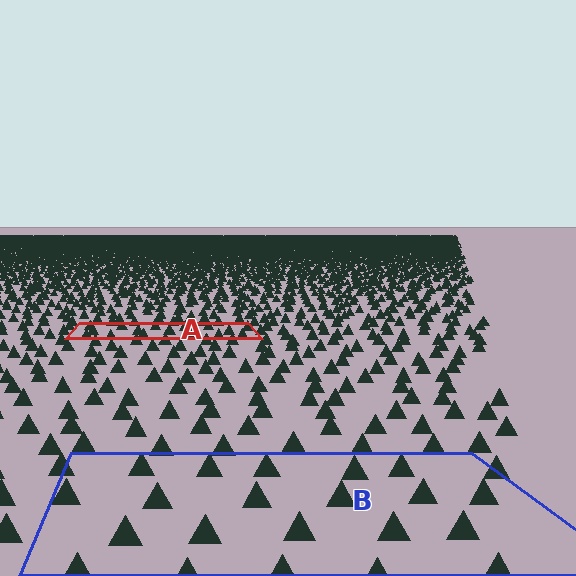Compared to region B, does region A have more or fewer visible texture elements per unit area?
Region A has more texture elements per unit area — they are packed more densely because it is farther away.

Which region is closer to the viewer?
Region B is closer. The texture elements there are larger and more spread out.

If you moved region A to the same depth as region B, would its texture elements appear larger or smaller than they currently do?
They would appear larger. At a closer depth, the same texture elements are projected at a bigger on-screen size.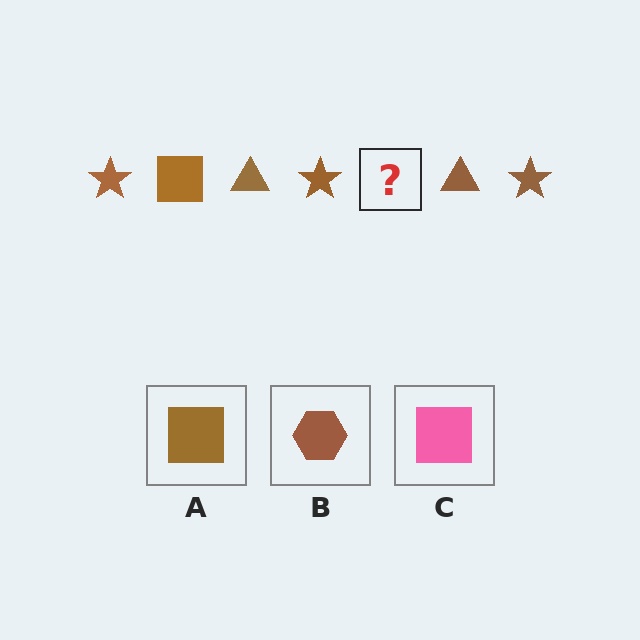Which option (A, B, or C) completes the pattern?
A.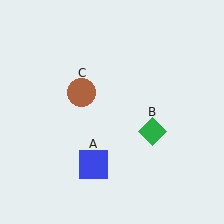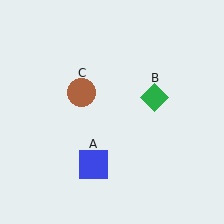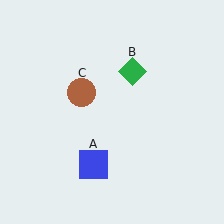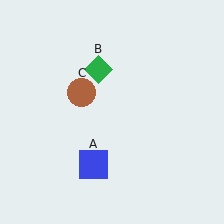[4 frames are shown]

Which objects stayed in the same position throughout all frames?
Blue square (object A) and brown circle (object C) remained stationary.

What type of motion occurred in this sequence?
The green diamond (object B) rotated counterclockwise around the center of the scene.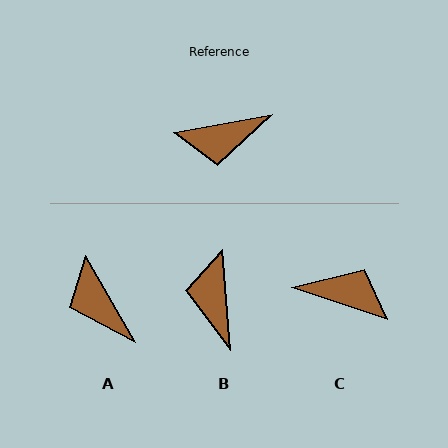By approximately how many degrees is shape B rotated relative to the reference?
Approximately 96 degrees clockwise.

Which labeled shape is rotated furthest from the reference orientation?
C, about 152 degrees away.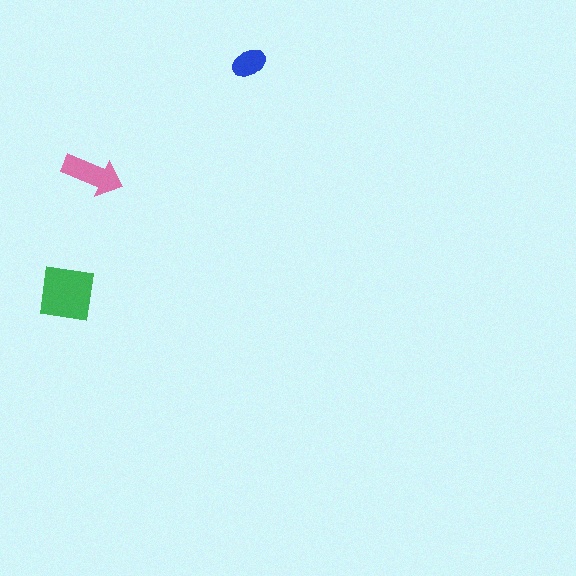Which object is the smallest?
The blue ellipse.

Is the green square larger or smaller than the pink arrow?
Larger.